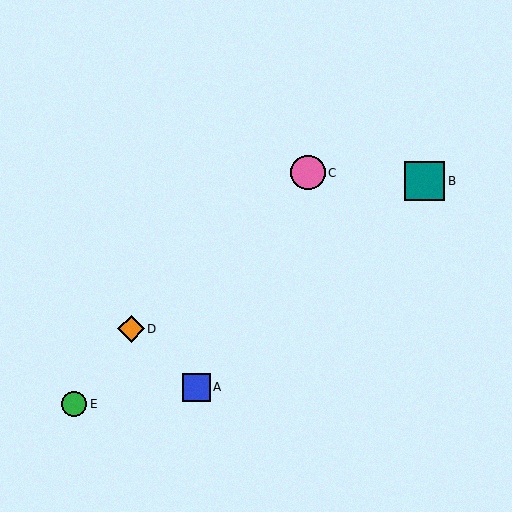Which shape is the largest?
The teal square (labeled B) is the largest.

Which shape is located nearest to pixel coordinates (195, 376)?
The blue square (labeled A) at (196, 387) is nearest to that location.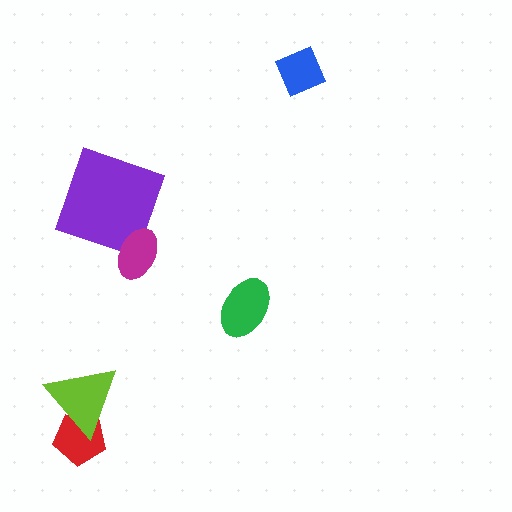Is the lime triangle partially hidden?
No, no other shape covers it.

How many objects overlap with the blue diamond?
0 objects overlap with the blue diamond.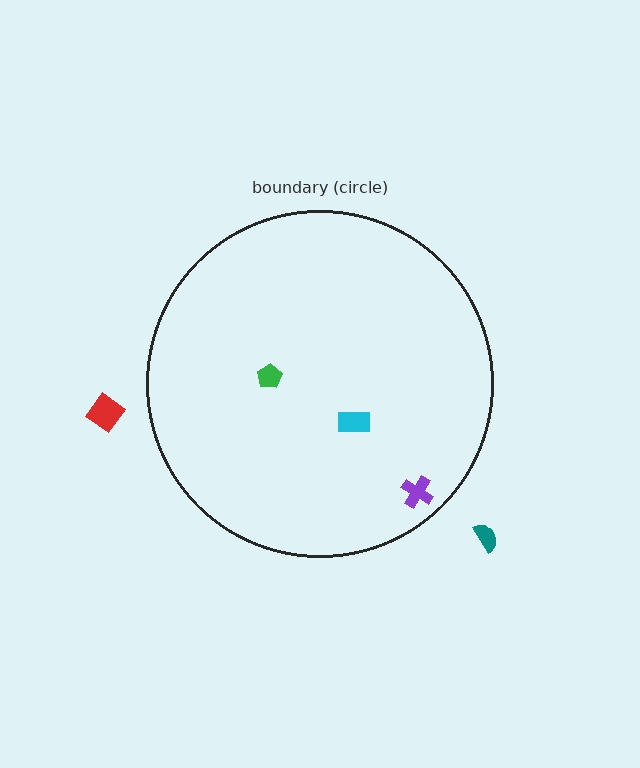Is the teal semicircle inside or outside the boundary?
Outside.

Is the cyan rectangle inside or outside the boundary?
Inside.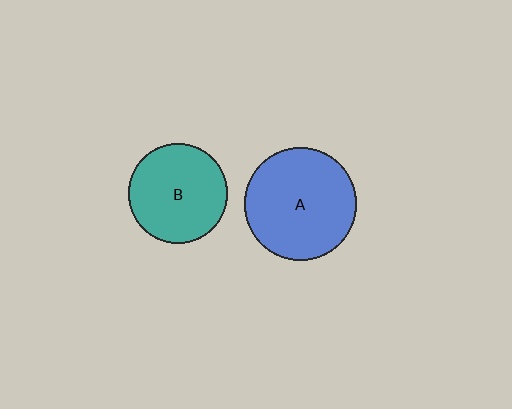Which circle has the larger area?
Circle A (blue).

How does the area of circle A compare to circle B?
Approximately 1.3 times.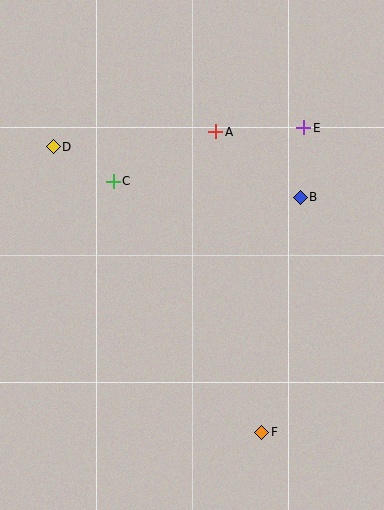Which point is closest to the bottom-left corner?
Point F is closest to the bottom-left corner.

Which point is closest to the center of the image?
Point C at (113, 181) is closest to the center.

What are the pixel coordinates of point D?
Point D is at (53, 147).